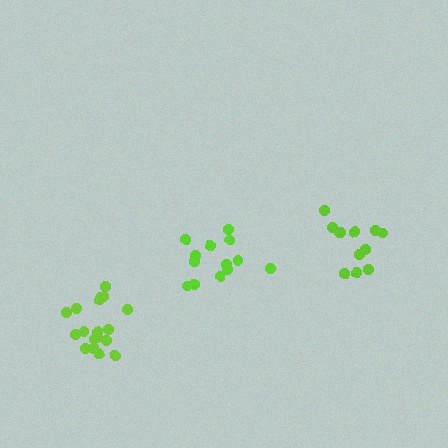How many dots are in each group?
Group 1: 12 dots, Group 2: 18 dots, Group 3: 13 dots (43 total).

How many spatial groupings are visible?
There are 3 spatial groupings.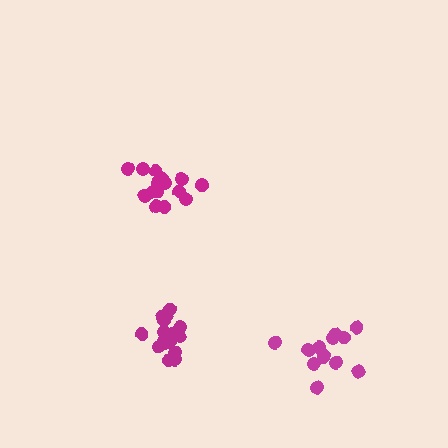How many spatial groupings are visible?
There are 3 spatial groupings.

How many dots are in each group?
Group 1: 18 dots, Group 2: 13 dots, Group 3: 19 dots (50 total).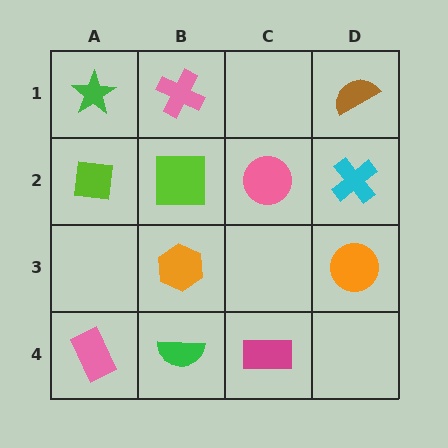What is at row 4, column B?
A green semicircle.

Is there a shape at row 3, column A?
No, that cell is empty.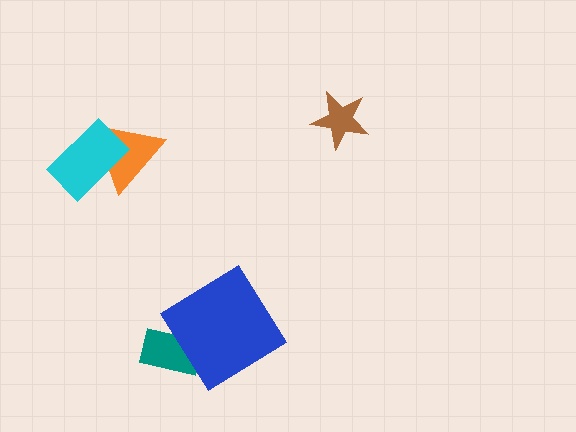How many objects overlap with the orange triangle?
1 object overlaps with the orange triangle.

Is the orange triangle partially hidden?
Yes, it is partially covered by another shape.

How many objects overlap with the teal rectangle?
1 object overlaps with the teal rectangle.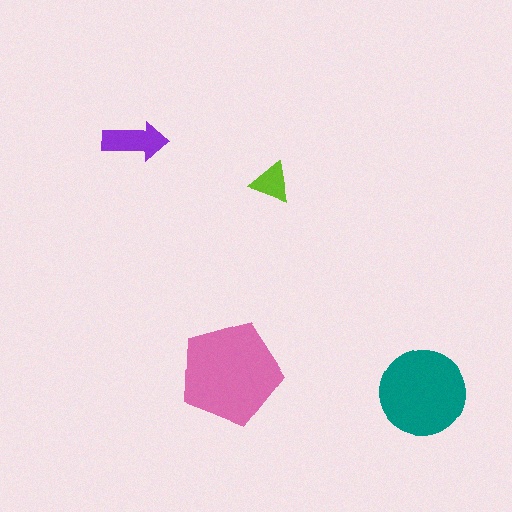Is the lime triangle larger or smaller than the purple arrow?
Smaller.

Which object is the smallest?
The lime triangle.